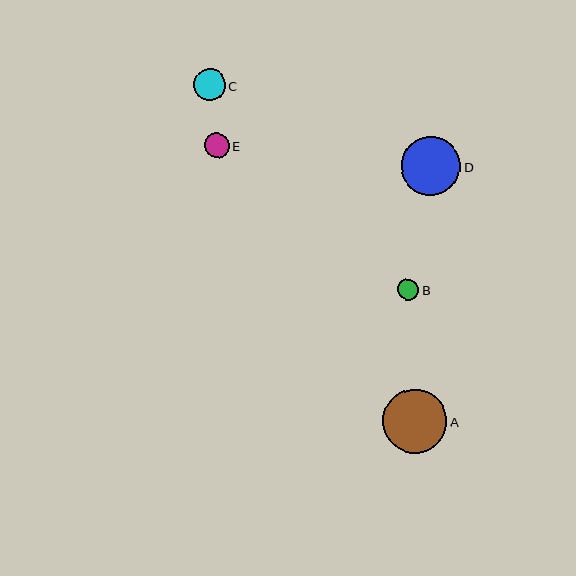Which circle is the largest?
Circle A is the largest with a size of approximately 64 pixels.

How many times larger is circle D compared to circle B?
Circle D is approximately 2.8 times the size of circle B.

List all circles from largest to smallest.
From largest to smallest: A, D, C, E, B.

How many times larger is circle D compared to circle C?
Circle D is approximately 1.9 times the size of circle C.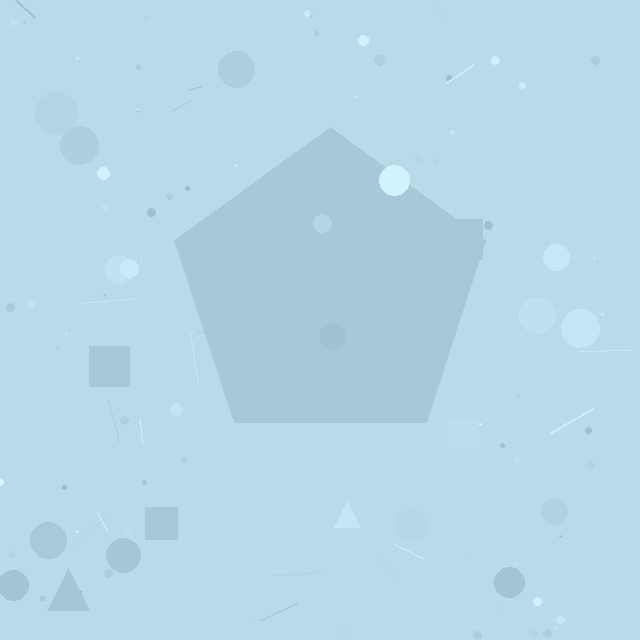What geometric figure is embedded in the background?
A pentagon is embedded in the background.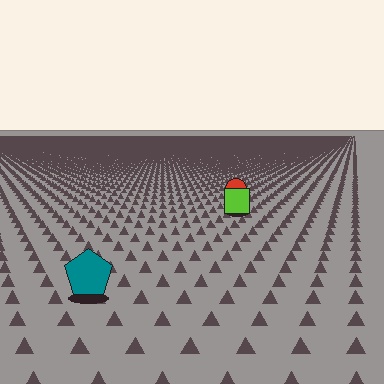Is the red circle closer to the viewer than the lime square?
No. The lime square is closer — you can tell from the texture gradient: the ground texture is coarser near it.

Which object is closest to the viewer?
The teal pentagon is closest. The texture marks near it are larger and more spread out.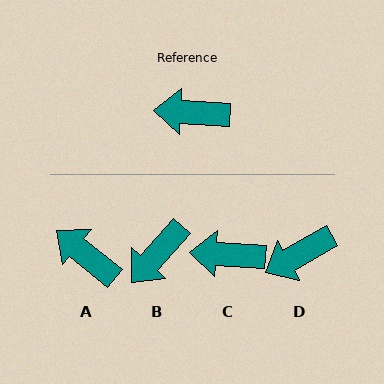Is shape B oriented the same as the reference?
No, it is off by about 52 degrees.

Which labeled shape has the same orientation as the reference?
C.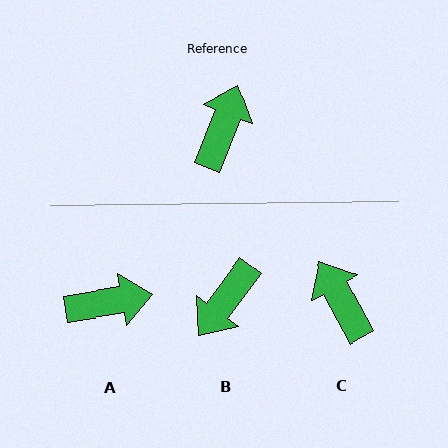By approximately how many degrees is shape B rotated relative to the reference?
Approximately 164 degrees counter-clockwise.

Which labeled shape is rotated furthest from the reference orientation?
B, about 164 degrees away.